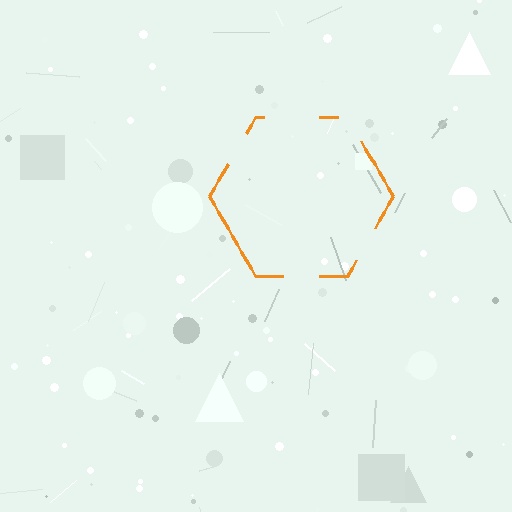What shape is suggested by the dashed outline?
The dashed outline suggests a hexagon.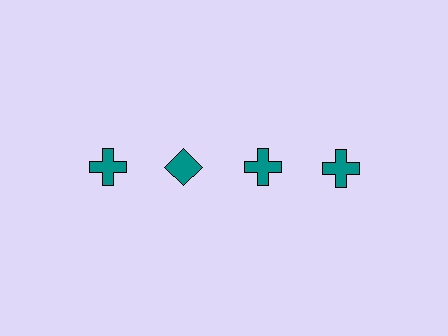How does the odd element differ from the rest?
It has a different shape: diamond instead of cross.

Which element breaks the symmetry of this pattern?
The teal diamond in the top row, second from left column breaks the symmetry. All other shapes are teal crosses.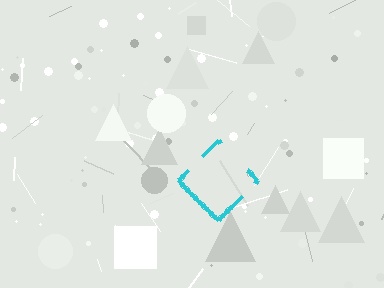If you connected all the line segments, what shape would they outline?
They would outline a diamond.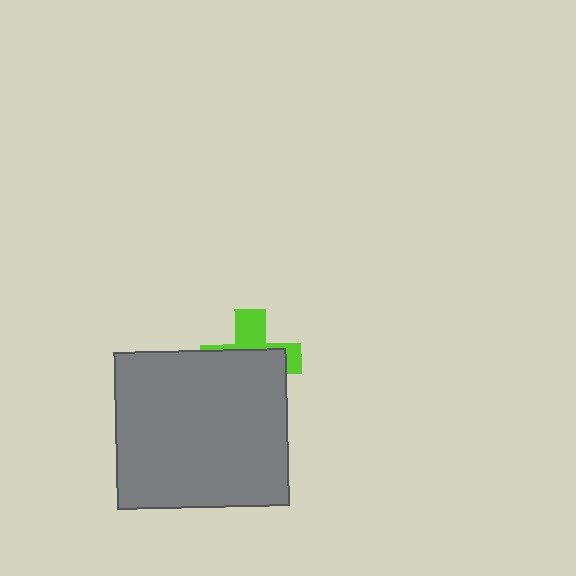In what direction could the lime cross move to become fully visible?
The lime cross could move up. That would shift it out from behind the gray rectangle entirely.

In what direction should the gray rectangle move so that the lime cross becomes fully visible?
The gray rectangle should move down. That is the shortest direction to clear the overlap and leave the lime cross fully visible.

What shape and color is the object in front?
The object in front is a gray rectangle.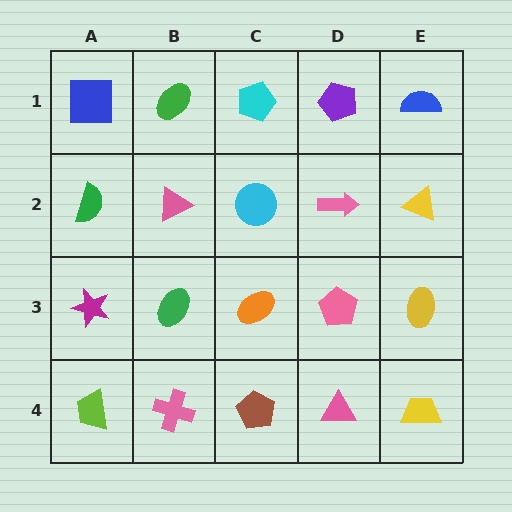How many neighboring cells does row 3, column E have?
3.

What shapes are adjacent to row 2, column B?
A green ellipse (row 1, column B), a green ellipse (row 3, column B), a green semicircle (row 2, column A), a cyan circle (row 2, column C).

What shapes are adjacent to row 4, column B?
A green ellipse (row 3, column B), a lime trapezoid (row 4, column A), a brown pentagon (row 4, column C).